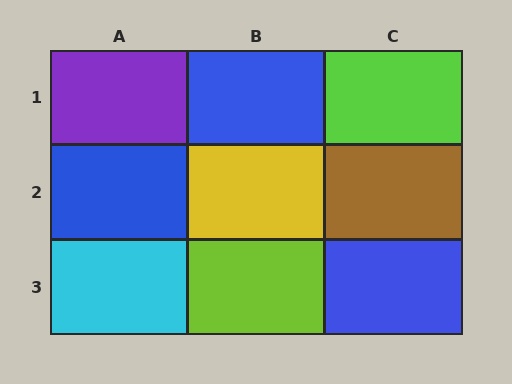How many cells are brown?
1 cell is brown.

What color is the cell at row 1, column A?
Purple.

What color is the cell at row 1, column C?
Lime.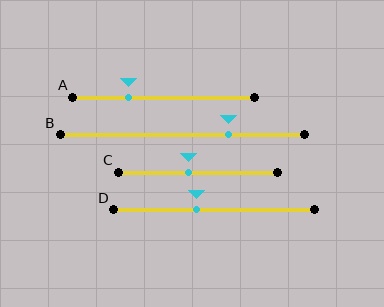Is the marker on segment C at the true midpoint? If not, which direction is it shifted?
No, the marker on segment C is shifted to the left by about 6% of the segment length.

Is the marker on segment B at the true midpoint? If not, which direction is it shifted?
No, the marker on segment B is shifted to the right by about 19% of the segment length.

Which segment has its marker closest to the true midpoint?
Segment C has its marker closest to the true midpoint.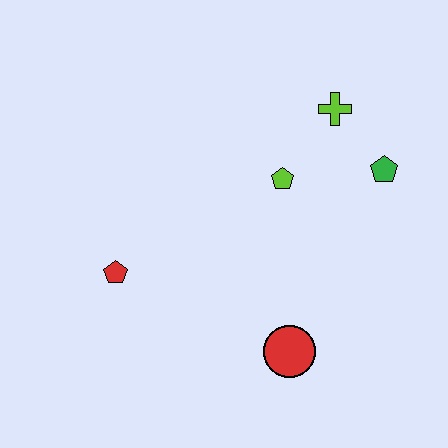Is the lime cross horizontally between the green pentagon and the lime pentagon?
Yes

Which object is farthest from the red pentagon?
The green pentagon is farthest from the red pentagon.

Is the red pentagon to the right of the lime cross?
No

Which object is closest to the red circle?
The lime pentagon is closest to the red circle.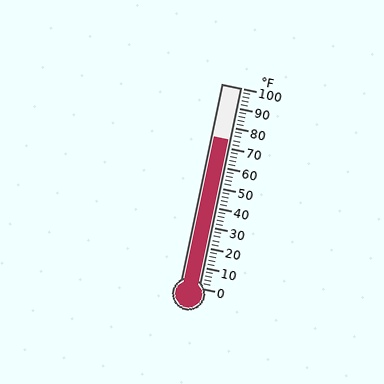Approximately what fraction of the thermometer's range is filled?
The thermometer is filled to approximately 75% of its range.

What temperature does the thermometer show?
The thermometer shows approximately 74°F.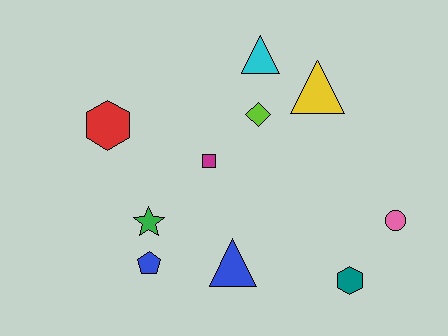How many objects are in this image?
There are 10 objects.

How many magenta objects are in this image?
There is 1 magenta object.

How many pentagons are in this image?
There is 1 pentagon.